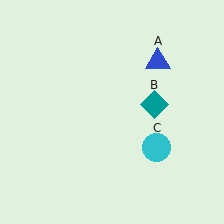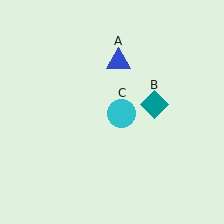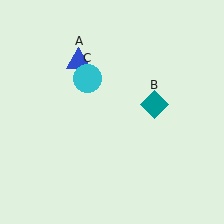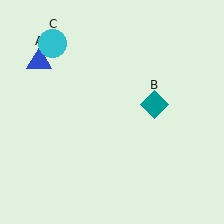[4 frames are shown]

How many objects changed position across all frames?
2 objects changed position: blue triangle (object A), cyan circle (object C).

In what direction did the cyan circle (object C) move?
The cyan circle (object C) moved up and to the left.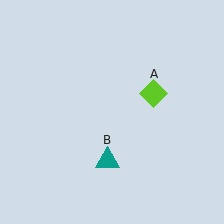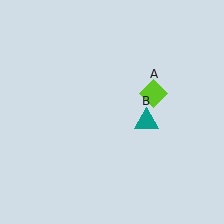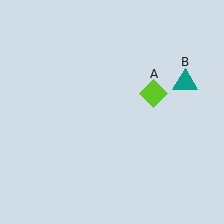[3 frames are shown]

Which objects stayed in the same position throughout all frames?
Lime diamond (object A) remained stationary.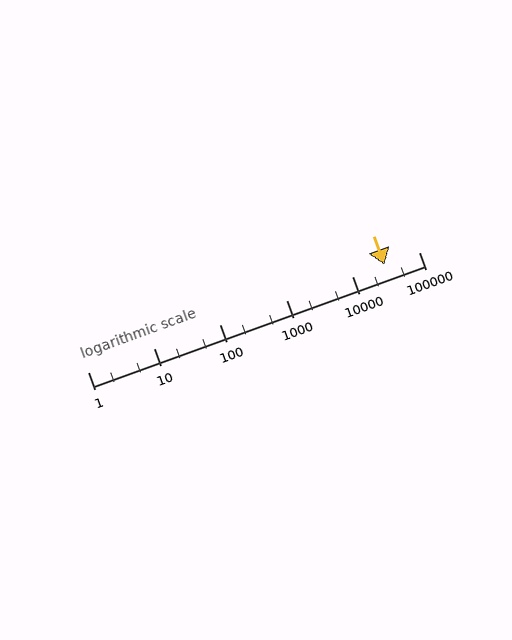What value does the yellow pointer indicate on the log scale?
The pointer indicates approximately 30000.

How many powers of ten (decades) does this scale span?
The scale spans 5 decades, from 1 to 100000.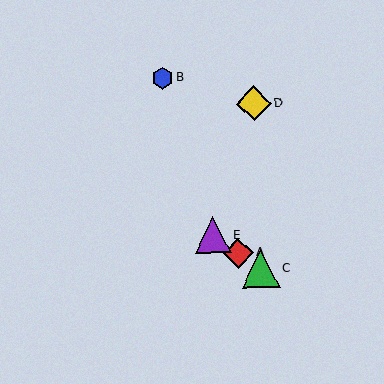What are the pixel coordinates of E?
Object E is at (213, 235).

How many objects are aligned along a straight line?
3 objects (A, C, E) are aligned along a straight line.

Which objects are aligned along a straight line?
Objects A, C, E are aligned along a straight line.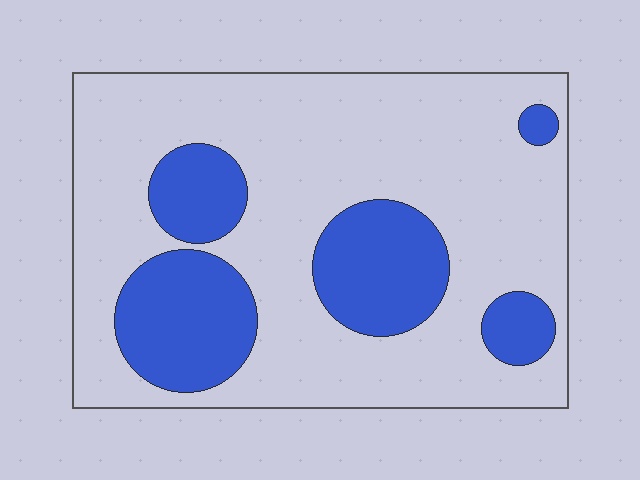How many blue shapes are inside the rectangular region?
5.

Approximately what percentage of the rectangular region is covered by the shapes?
Approximately 25%.